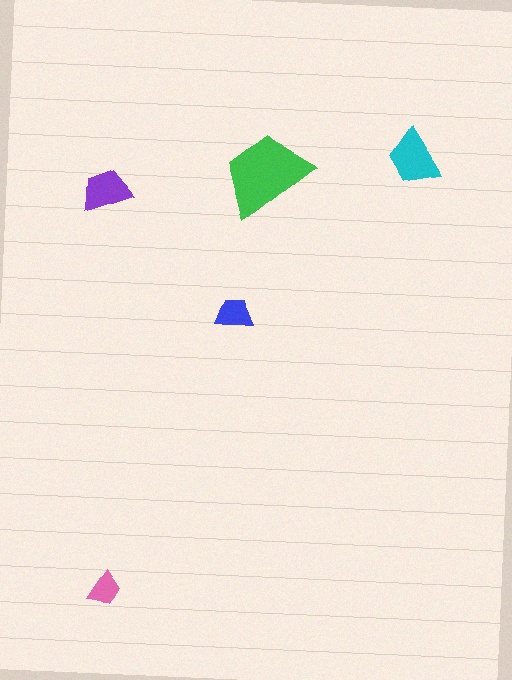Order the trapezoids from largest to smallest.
the green one, the cyan one, the purple one, the blue one, the pink one.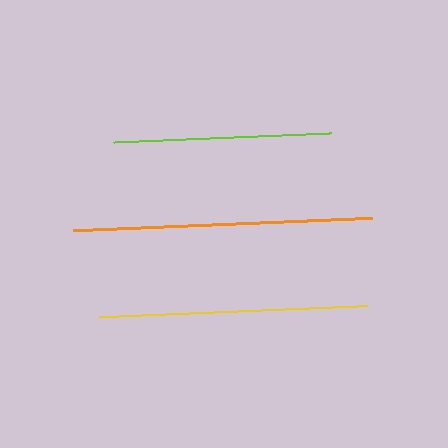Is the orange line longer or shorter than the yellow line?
The orange line is longer than the yellow line.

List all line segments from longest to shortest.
From longest to shortest: orange, yellow, lime.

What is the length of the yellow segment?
The yellow segment is approximately 268 pixels long.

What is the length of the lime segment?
The lime segment is approximately 219 pixels long.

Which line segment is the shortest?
The lime line is the shortest at approximately 219 pixels.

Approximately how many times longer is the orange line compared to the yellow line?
The orange line is approximately 1.1 times the length of the yellow line.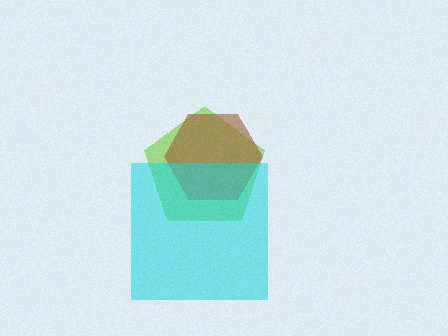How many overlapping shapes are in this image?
There are 3 overlapping shapes in the image.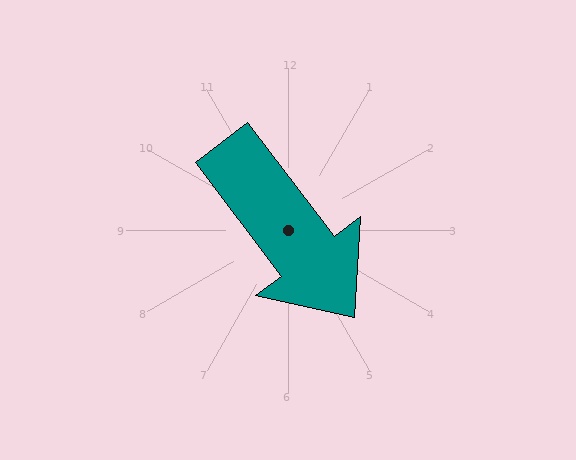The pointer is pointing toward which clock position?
Roughly 5 o'clock.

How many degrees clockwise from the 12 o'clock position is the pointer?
Approximately 143 degrees.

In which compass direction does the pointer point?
Southeast.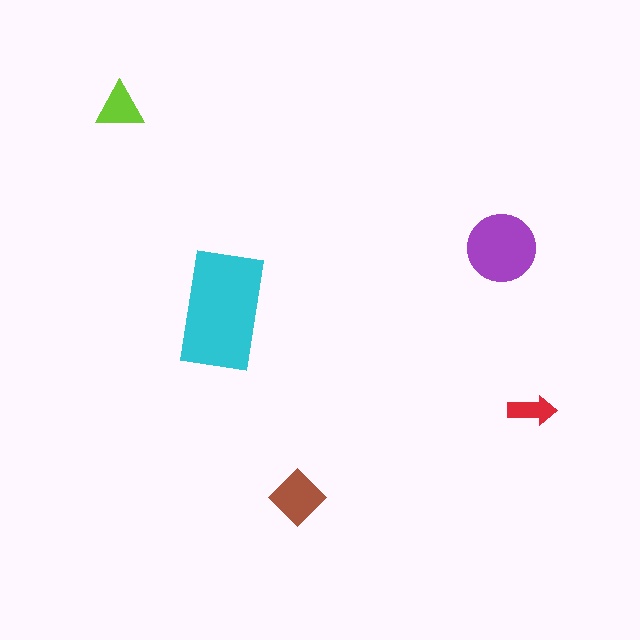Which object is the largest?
The cyan rectangle.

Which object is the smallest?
The red arrow.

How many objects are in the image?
There are 5 objects in the image.